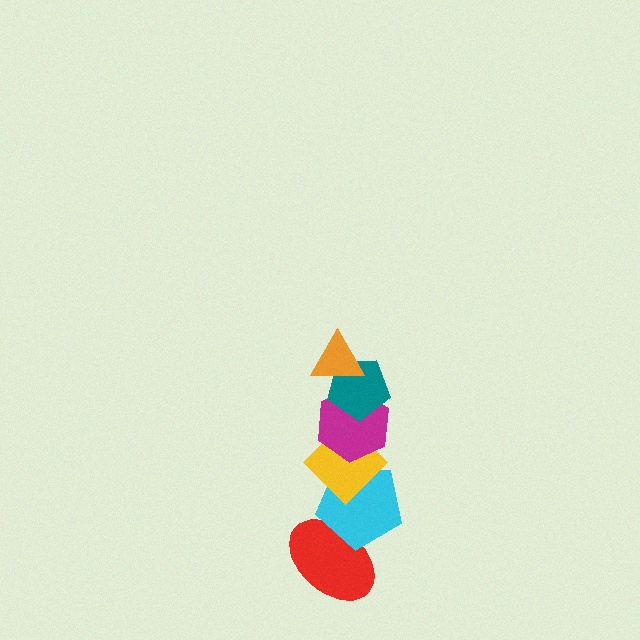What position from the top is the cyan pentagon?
The cyan pentagon is 5th from the top.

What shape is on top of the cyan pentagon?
The yellow diamond is on top of the cyan pentagon.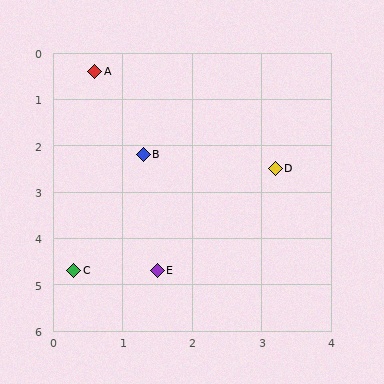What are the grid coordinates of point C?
Point C is at approximately (0.3, 4.7).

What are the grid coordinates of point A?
Point A is at approximately (0.6, 0.4).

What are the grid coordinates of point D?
Point D is at approximately (3.2, 2.5).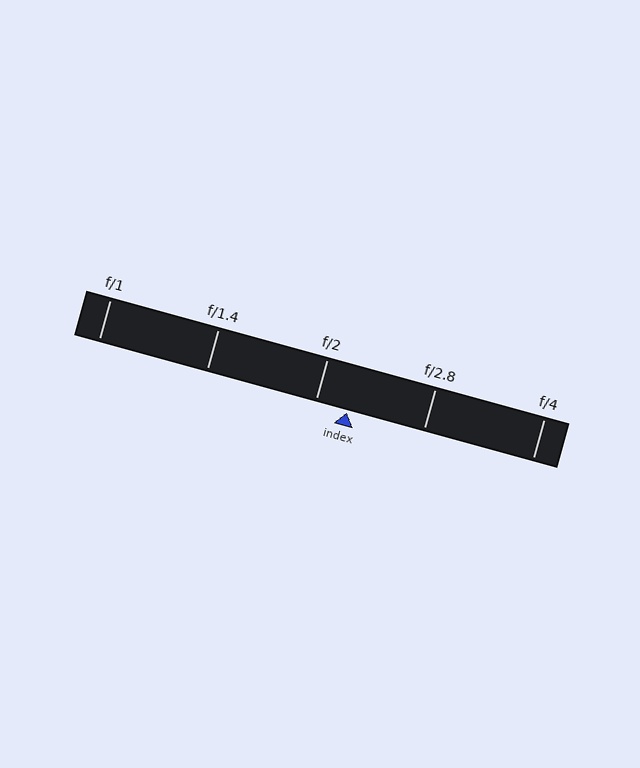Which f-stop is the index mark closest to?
The index mark is closest to f/2.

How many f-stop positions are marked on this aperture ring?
There are 5 f-stop positions marked.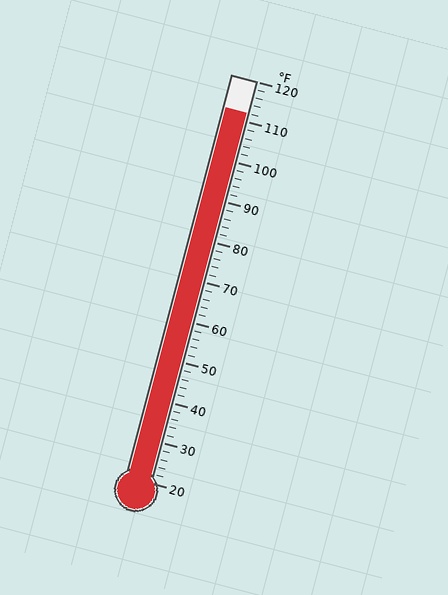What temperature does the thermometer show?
The thermometer shows approximately 112°F.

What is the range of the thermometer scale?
The thermometer scale ranges from 20°F to 120°F.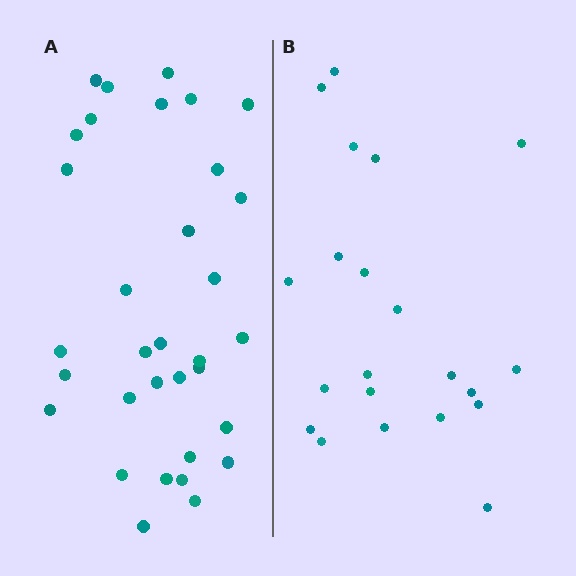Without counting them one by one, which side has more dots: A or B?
Region A (the left region) has more dots.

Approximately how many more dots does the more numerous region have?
Region A has roughly 12 or so more dots than region B.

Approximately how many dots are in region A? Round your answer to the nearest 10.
About 30 dots. (The exact count is 33, which rounds to 30.)